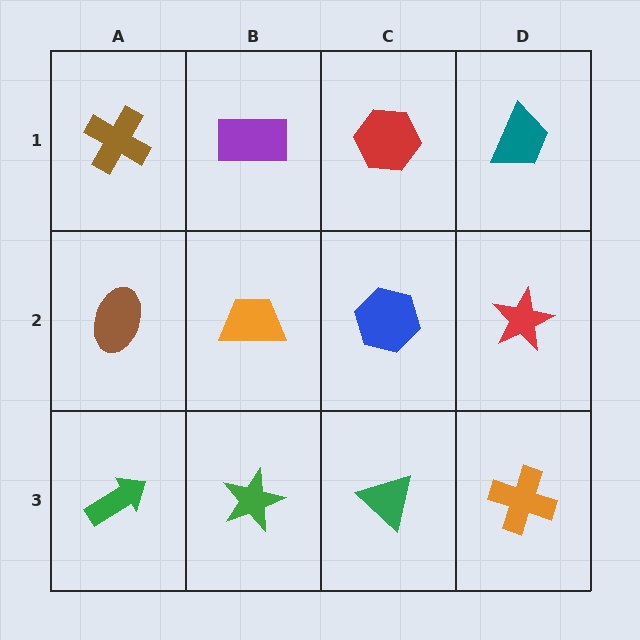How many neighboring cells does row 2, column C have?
4.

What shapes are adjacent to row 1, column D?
A red star (row 2, column D), a red hexagon (row 1, column C).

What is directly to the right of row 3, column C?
An orange cross.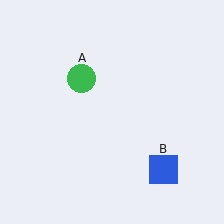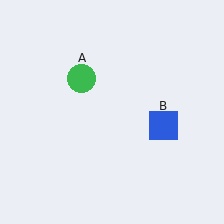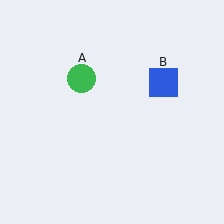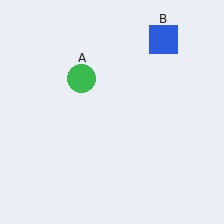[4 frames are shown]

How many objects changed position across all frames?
1 object changed position: blue square (object B).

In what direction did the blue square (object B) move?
The blue square (object B) moved up.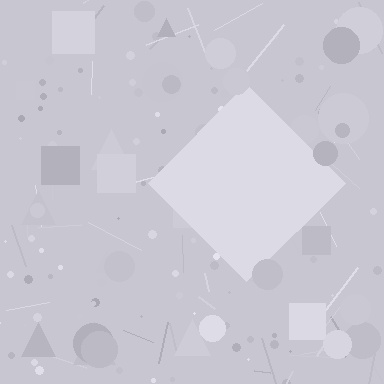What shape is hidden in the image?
A diamond is hidden in the image.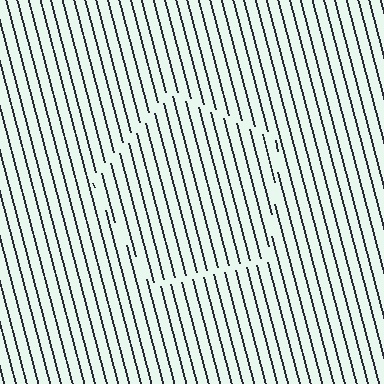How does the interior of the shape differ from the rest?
The interior of the shape contains the same grating, shifted by half a period — the contour is defined by the phase discontinuity where line-ends from the inner and outer gratings abut.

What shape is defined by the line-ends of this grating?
An illusory pentagon. The interior of the shape contains the same grating, shifted by half a period — the contour is defined by the phase discontinuity where line-ends from the inner and outer gratings abut.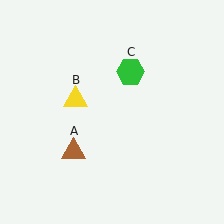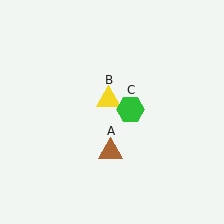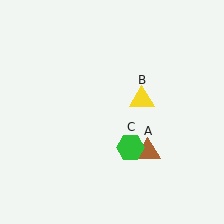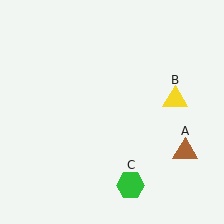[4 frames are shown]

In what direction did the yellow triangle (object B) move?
The yellow triangle (object B) moved right.